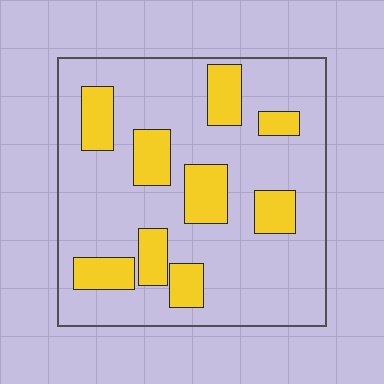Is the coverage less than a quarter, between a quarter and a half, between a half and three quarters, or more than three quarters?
Less than a quarter.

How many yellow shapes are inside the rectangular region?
9.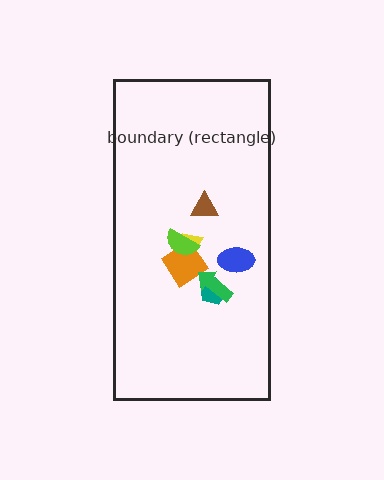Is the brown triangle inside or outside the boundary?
Inside.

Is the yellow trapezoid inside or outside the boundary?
Inside.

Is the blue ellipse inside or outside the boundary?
Inside.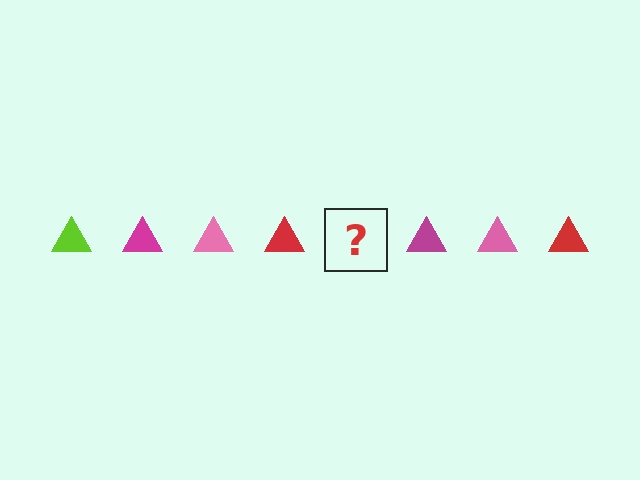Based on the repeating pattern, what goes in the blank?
The blank should be a lime triangle.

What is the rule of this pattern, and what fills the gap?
The rule is that the pattern cycles through lime, magenta, pink, red triangles. The gap should be filled with a lime triangle.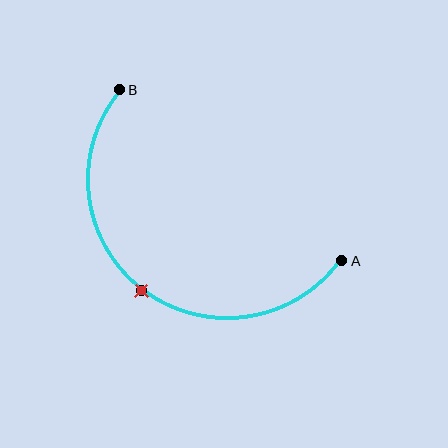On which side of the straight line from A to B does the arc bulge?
The arc bulges below and to the left of the straight line connecting A and B.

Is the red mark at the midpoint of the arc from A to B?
Yes. The red mark lies on the arc at equal arc-length from both A and B — it is the arc midpoint.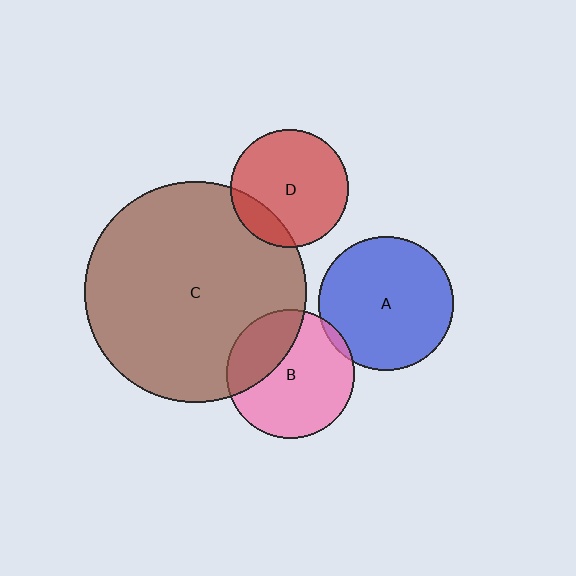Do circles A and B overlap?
Yes.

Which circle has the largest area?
Circle C (brown).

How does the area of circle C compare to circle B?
Approximately 3.0 times.